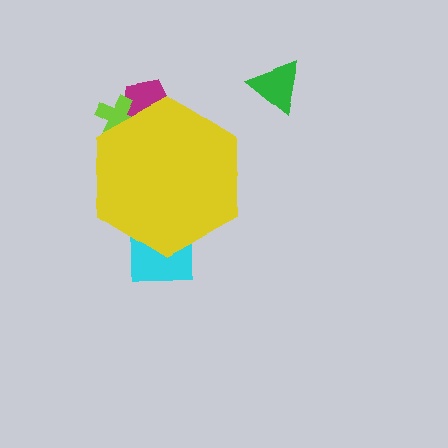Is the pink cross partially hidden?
Yes, the pink cross is partially hidden behind the yellow hexagon.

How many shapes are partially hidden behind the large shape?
4 shapes are partially hidden.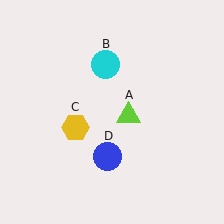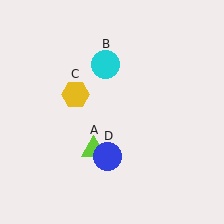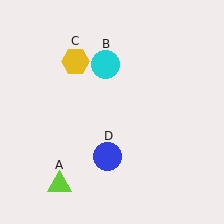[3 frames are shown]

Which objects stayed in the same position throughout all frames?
Cyan circle (object B) and blue circle (object D) remained stationary.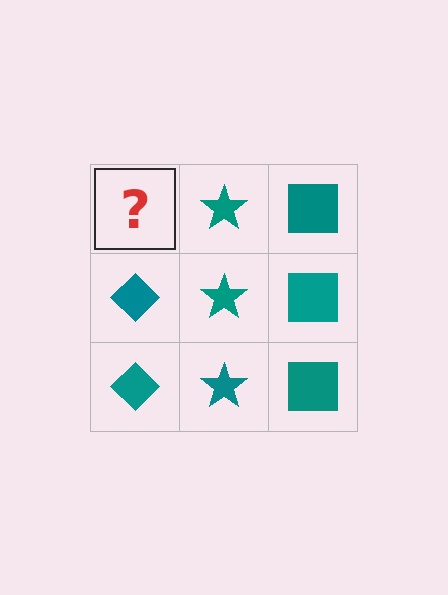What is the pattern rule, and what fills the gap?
The rule is that each column has a consistent shape. The gap should be filled with a teal diamond.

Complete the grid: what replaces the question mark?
The question mark should be replaced with a teal diamond.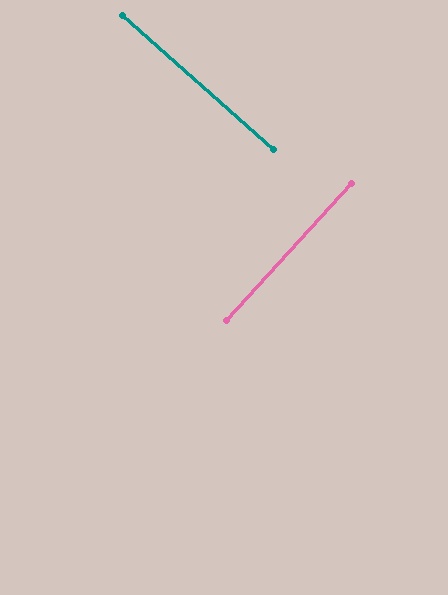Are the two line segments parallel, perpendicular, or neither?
Perpendicular — they meet at approximately 89°.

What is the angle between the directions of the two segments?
Approximately 89 degrees.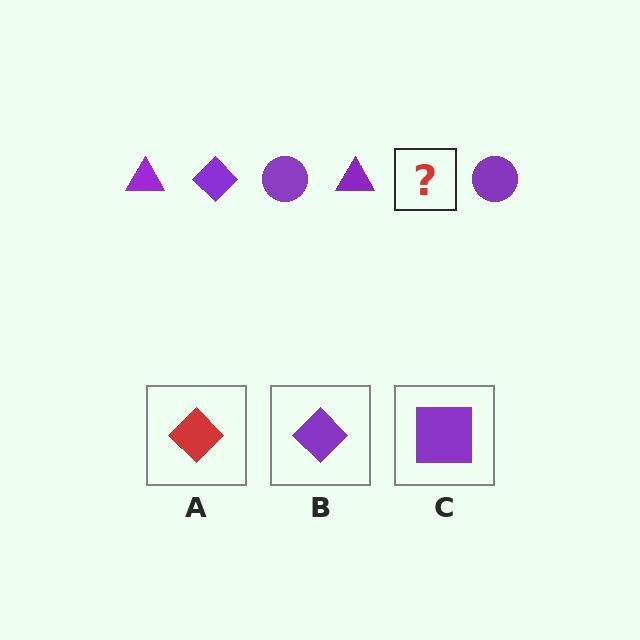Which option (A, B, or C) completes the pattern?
B.